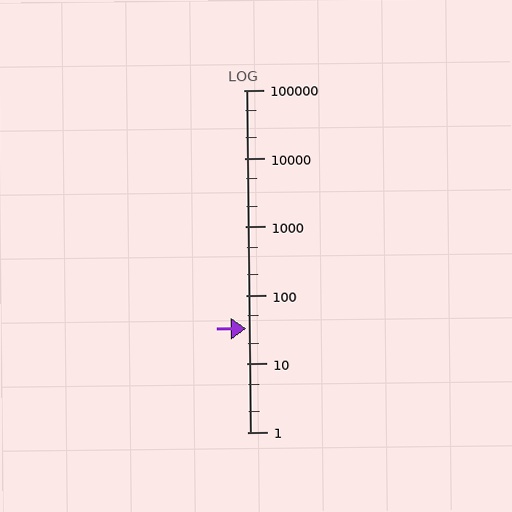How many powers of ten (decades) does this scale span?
The scale spans 5 decades, from 1 to 100000.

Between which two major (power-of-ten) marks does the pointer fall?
The pointer is between 10 and 100.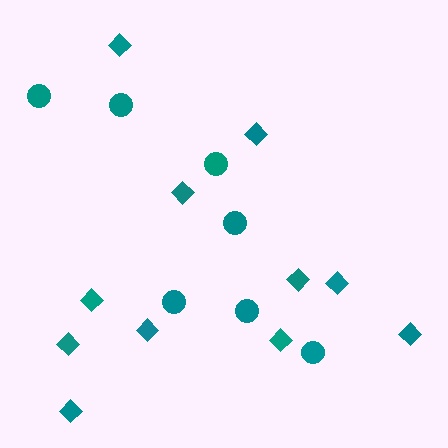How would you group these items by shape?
There are 2 groups: one group of circles (7) and one group of diamonds (11).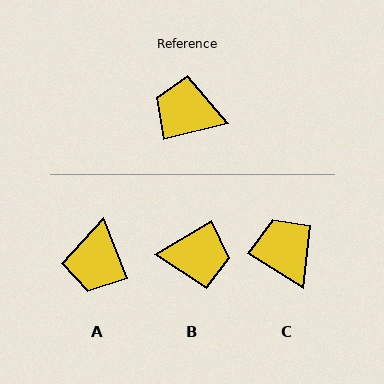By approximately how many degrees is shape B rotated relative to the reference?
Approximately 164 degrees clockwise.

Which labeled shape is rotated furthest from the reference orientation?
B, about 164 degrees away.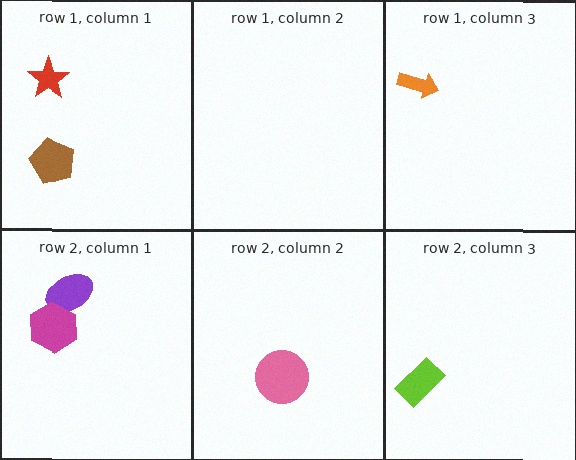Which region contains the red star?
The row 1, column 1 region.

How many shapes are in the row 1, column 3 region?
1.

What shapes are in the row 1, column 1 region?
The red star, the brown pentagon.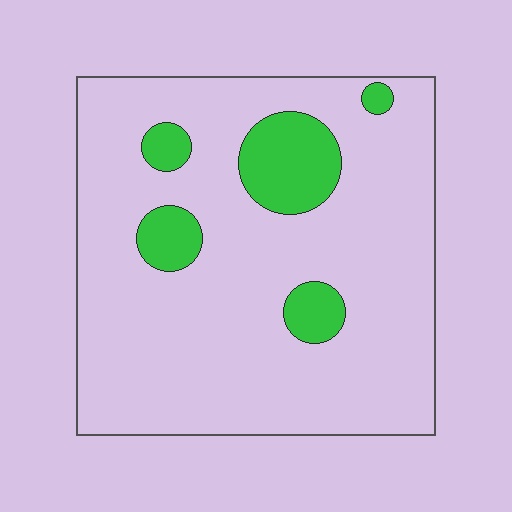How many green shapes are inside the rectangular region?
5.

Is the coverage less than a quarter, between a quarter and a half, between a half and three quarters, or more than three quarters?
Less than a quarter.